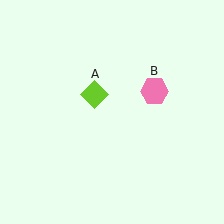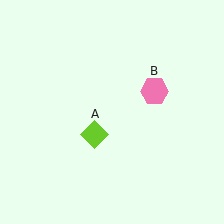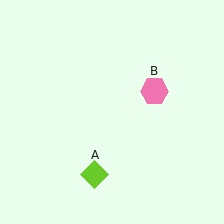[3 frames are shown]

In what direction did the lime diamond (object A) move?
The lime diamond (object A) moved down.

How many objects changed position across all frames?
1 object changed position: lime diamond (object A).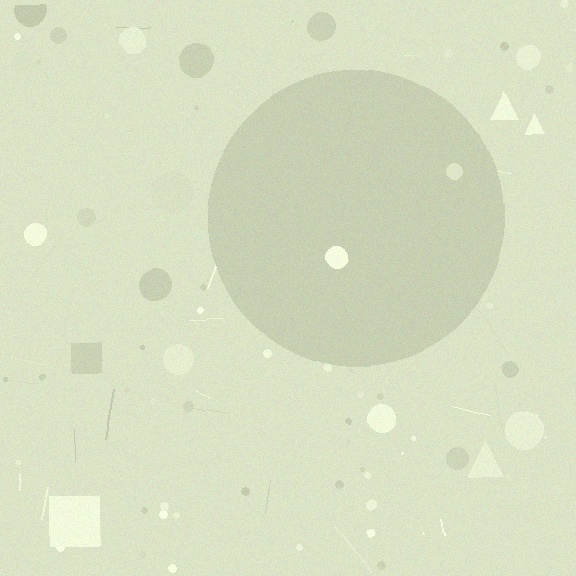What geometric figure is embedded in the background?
A circle is embedded in the background.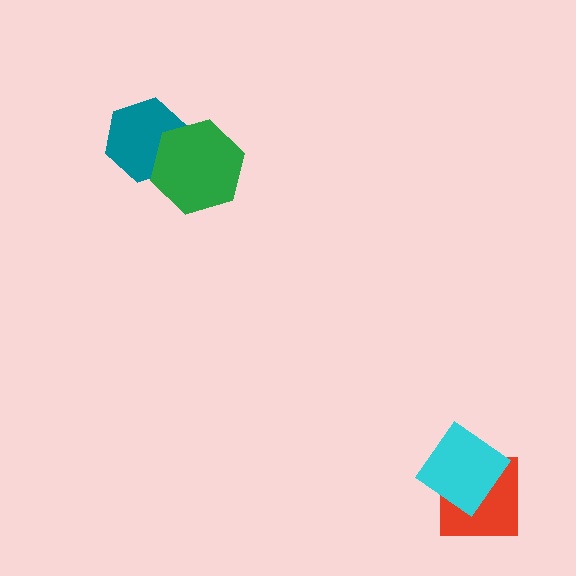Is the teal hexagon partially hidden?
Yes, it is partially covered by another shape.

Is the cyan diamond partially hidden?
No, no other shape covers it.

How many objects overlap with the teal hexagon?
1 object overlaps with the teal hexagon.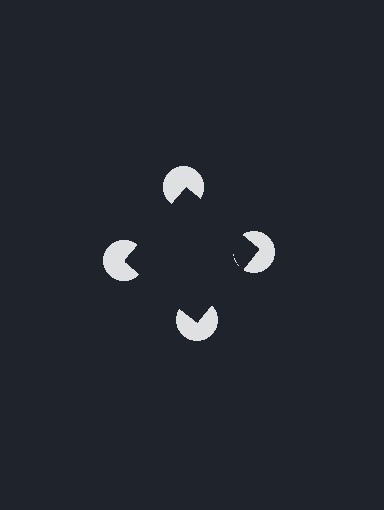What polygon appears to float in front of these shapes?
An illusory square — its edges are inferred from the aligned wedge cuts in the pac-man discs, not physically drawn.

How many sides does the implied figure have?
4 sides.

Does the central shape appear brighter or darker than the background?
It typically appears slightly darker than the background, even though no actual brightness change is drawn.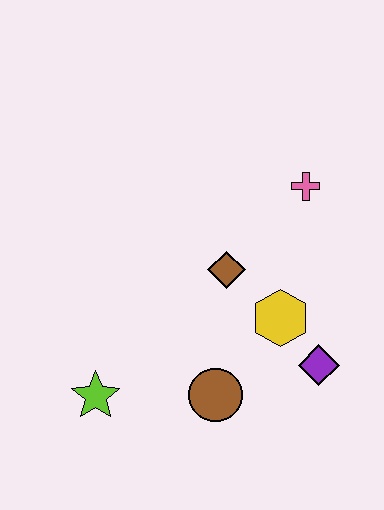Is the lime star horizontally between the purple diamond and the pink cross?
No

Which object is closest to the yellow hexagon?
The purple diamond is closest to the yellow hexagon.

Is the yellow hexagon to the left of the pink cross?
Yes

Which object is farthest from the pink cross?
The lime star is farthest from the pink cross.